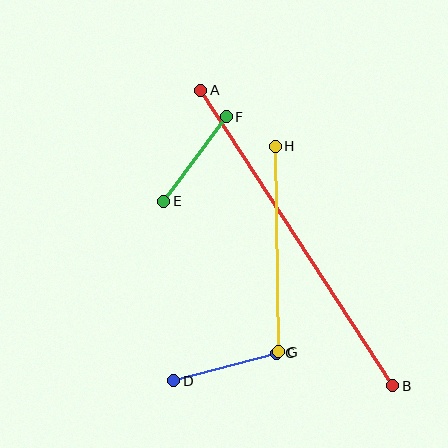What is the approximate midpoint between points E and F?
The midpoint is at approximately (195, 159) pixels.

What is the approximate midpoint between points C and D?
The midpoint is at approximately (225, 367) pixels.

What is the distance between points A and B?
The distance is approximately 353 pixels.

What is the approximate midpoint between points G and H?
The midpoint is at approximately (277, 249) pixels.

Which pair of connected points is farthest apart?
Points A and B are farthest apart.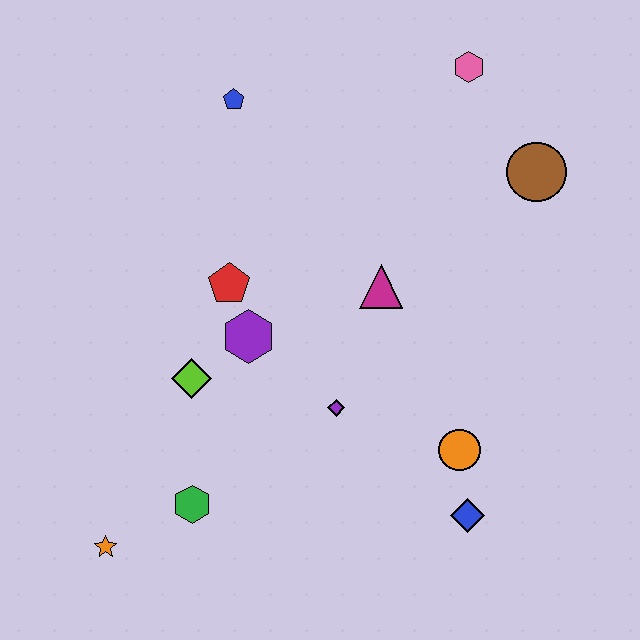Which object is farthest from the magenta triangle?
The orange star is farthest from the magenta triangle.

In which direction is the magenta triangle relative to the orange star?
The magenta triangle is to the right of the orange star.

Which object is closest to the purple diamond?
The purple hexagon is closest to the purple diamond.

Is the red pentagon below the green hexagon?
No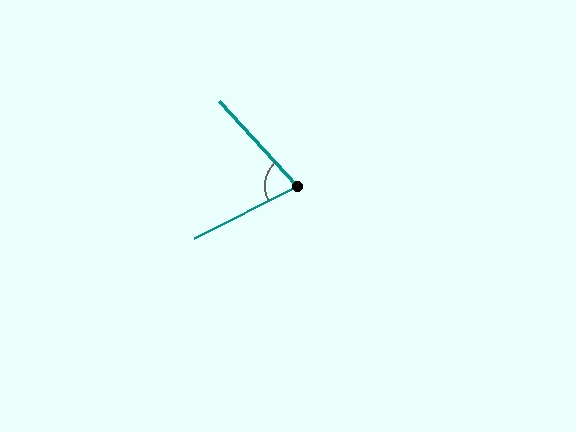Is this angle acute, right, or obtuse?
It is acute.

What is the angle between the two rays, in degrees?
Approximately 75 degrees.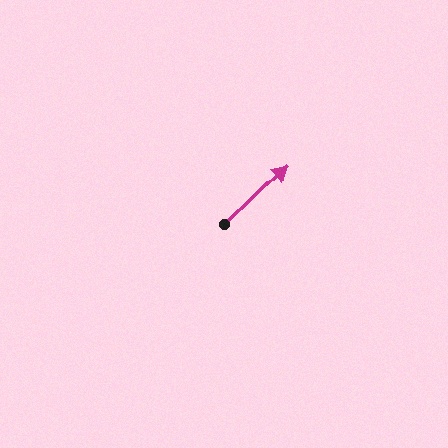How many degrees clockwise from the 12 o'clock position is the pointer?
Approximately 46 degrees.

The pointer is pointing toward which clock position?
Roughly 2 o'clock.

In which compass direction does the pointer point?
Northeast.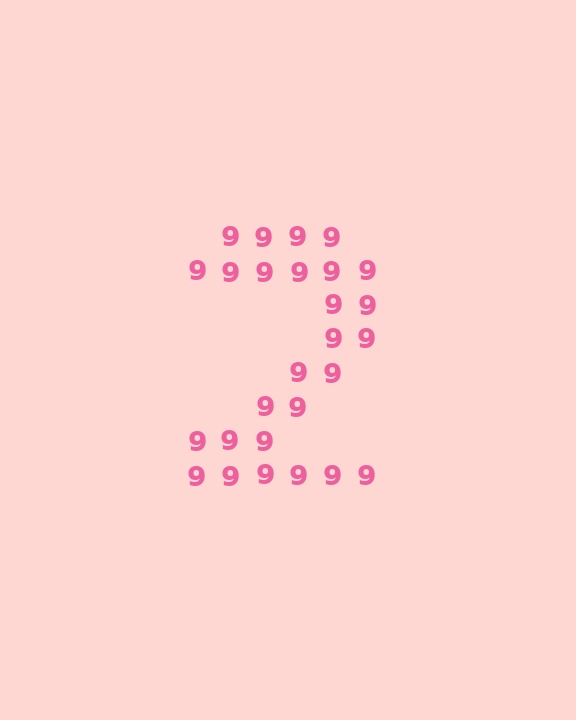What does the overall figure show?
The overall figure shows the digit 2.